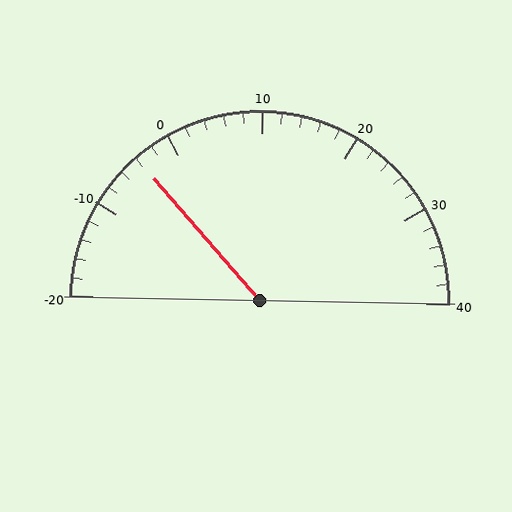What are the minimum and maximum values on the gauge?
The gauge ranges from -20 to 40.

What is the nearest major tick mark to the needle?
The nearest major tick mark is 0.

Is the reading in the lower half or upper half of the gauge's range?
The reading is in the lower half of the range (-20 to 40).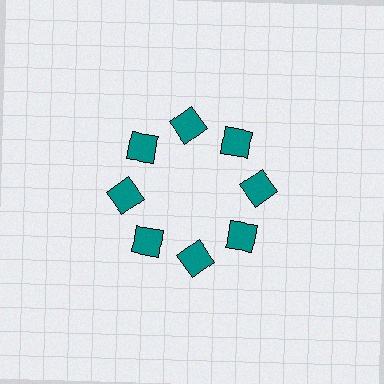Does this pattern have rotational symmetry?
Yes, this pattern has 8-fold rotational symmetry. It looks the same after rotating 45 degrees around the center.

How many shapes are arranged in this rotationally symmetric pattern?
There are 8 shapes, arranged in 8 groups of 1.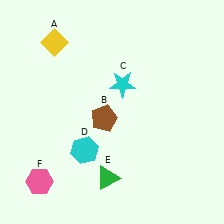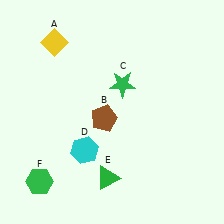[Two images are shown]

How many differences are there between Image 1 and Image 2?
There are 2 differences between the two images.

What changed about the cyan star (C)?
In Image 1, C is cyan. In Image 2, it changed to green.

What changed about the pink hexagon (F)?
In Image 1, F is pink. In Image 2, it changed to green.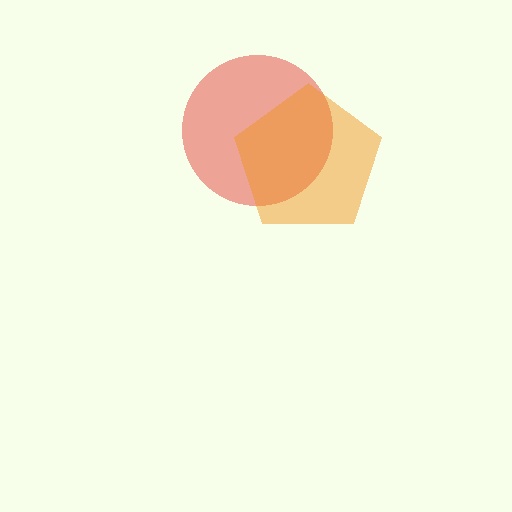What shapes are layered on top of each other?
The layered shapes are: a red circle, an orange pentagon.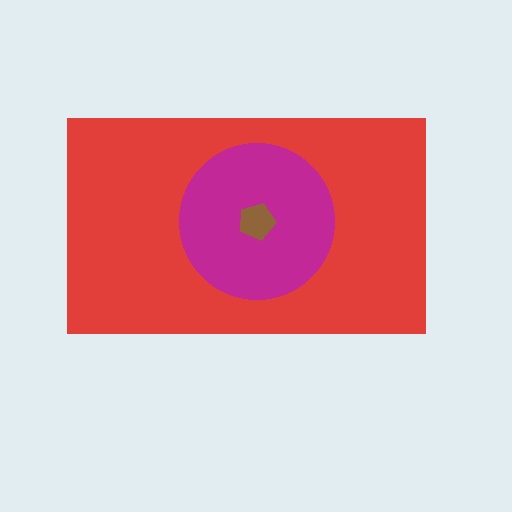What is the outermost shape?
The red rectangle.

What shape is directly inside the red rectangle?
The magenta circle.